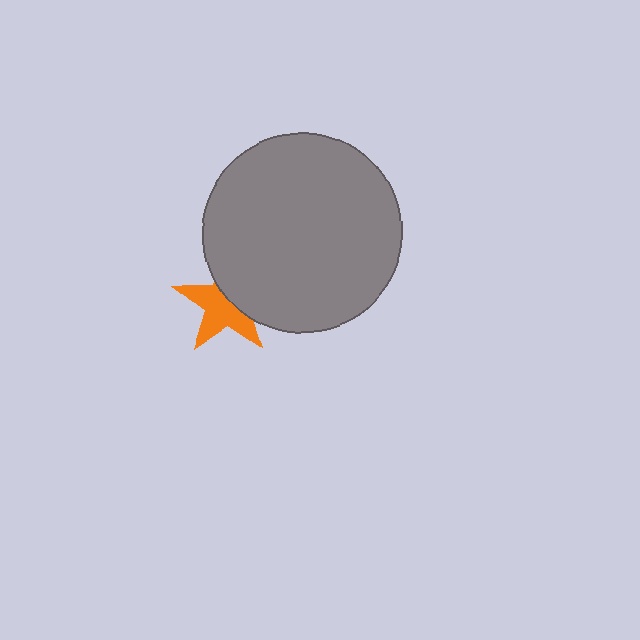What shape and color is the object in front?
The object in front is a gray circle.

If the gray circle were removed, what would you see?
You would see the complete orange star.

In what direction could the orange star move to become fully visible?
The orange star could move toward the lower-left. That would shift it out from behind the gray circle entirely.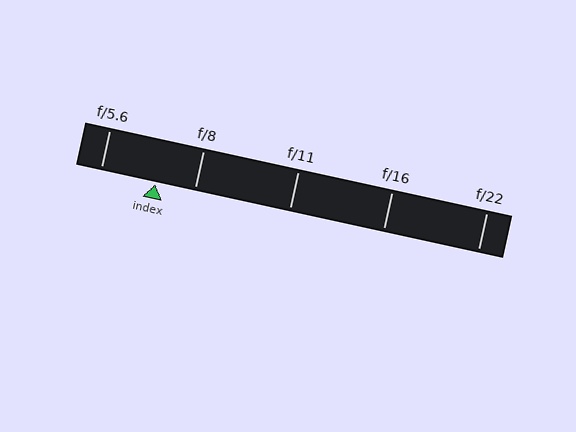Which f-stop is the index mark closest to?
The index mark is closest to f/8.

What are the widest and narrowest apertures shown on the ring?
The widest aperture shown is f/5.6 and the narrowest is f/22.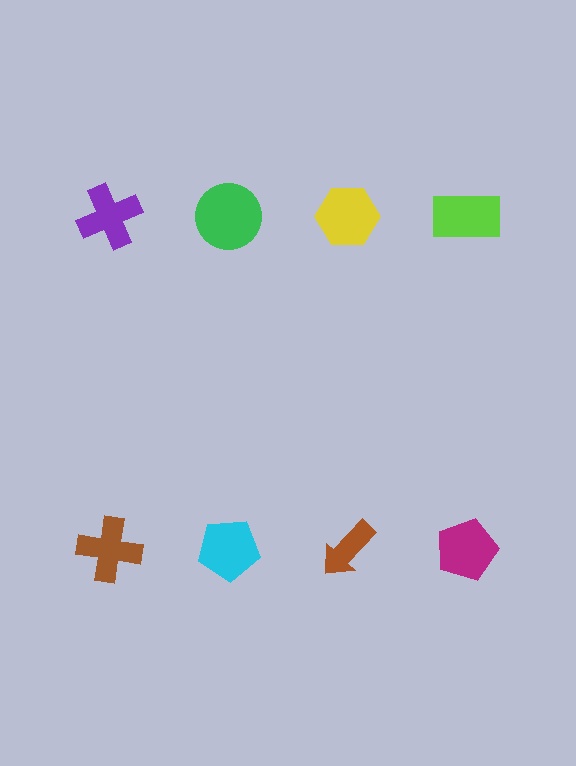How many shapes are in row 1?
4 shapes.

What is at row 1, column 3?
A yellow hexagon.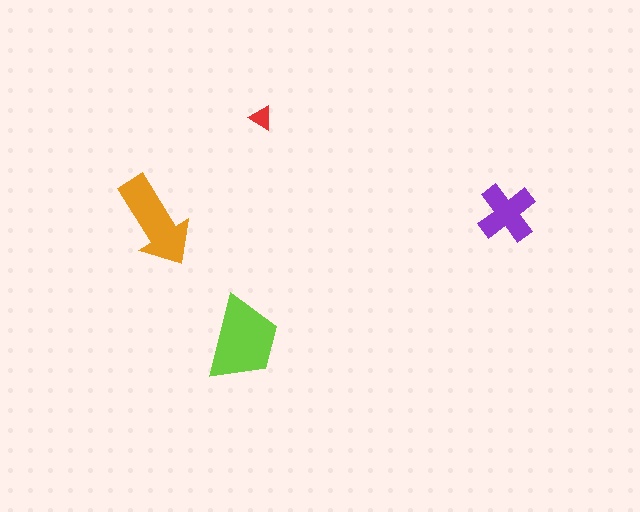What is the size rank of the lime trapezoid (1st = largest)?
1st.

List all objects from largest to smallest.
The lime trapezoid, the orange arrow, the purple cross, the red triangle.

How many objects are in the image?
There are 4 objects in the image.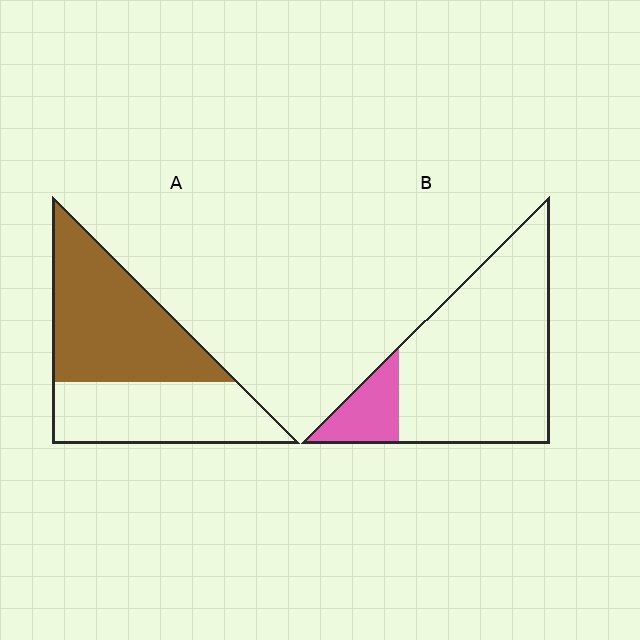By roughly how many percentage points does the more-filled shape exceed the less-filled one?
By roughly 40 percentage points (A over B).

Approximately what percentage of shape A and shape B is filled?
A is approximately 55% and B is approximately 15%.